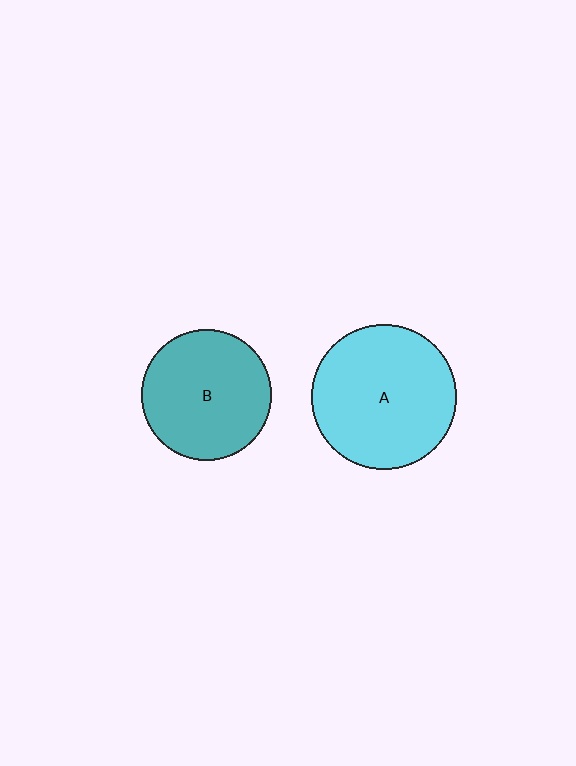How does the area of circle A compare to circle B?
Approximately 1.2 times.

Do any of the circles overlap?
No, none of the circles overlap.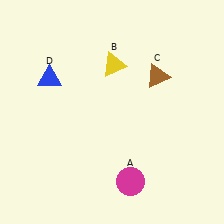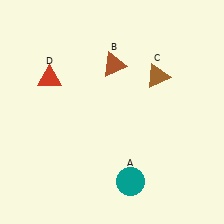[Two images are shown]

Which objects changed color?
A changed from magenta to teal. B changed from yellow to brown. D changed from blue to red.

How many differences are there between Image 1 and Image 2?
There are 3 differences between the two images.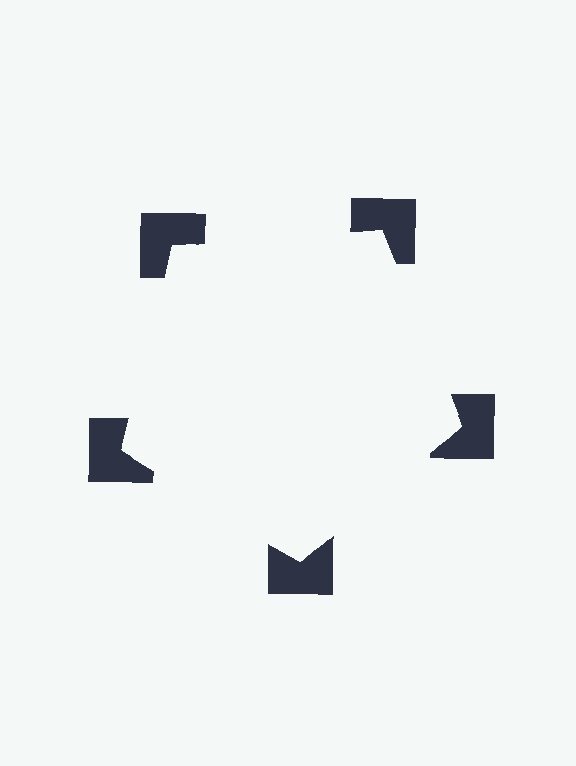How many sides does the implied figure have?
5 sides.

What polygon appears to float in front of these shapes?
An illusory pentagon — its edges are inferred from the aligned wedge cuts in the notched squares, not physically drawn.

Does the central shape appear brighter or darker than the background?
It typically appears slightly brighter than the background, even though no actual brightness change is drawn.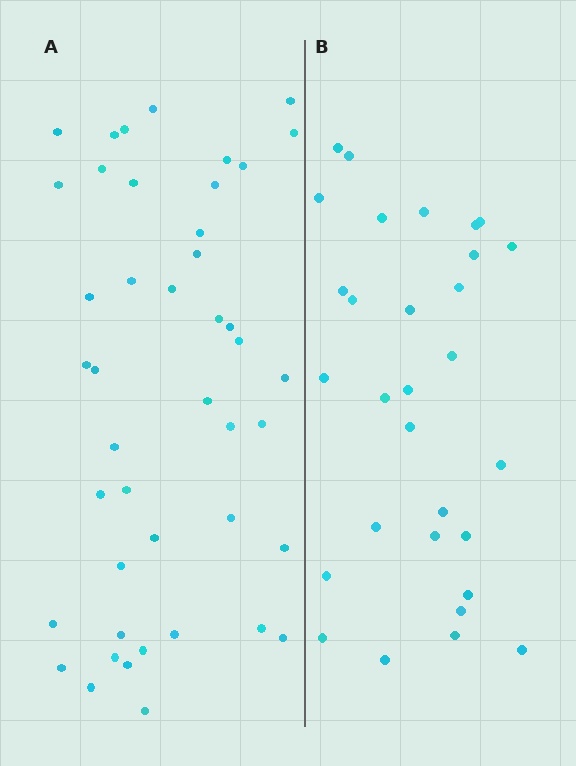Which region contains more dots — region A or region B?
Region A (the left region) has more dots.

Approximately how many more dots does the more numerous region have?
Region A has approximately 15 more dots than region B.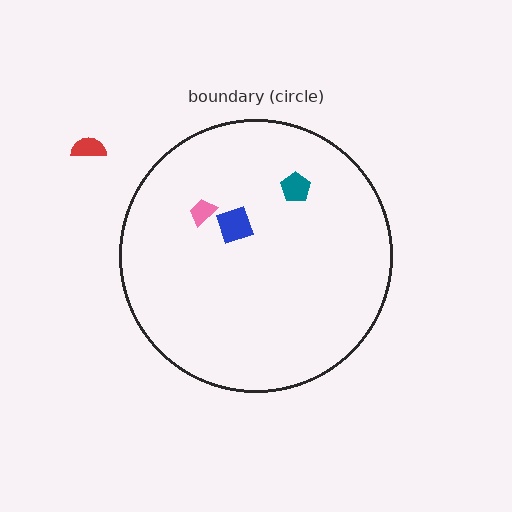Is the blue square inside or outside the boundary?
Inside.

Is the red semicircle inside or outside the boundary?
Outside.